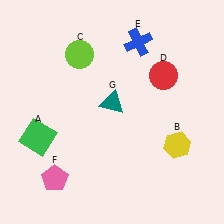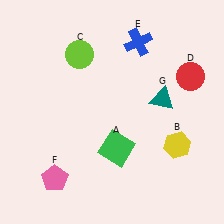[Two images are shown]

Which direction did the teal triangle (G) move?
The teal triangle (G) moved right.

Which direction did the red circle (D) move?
The red circle (D) moved right.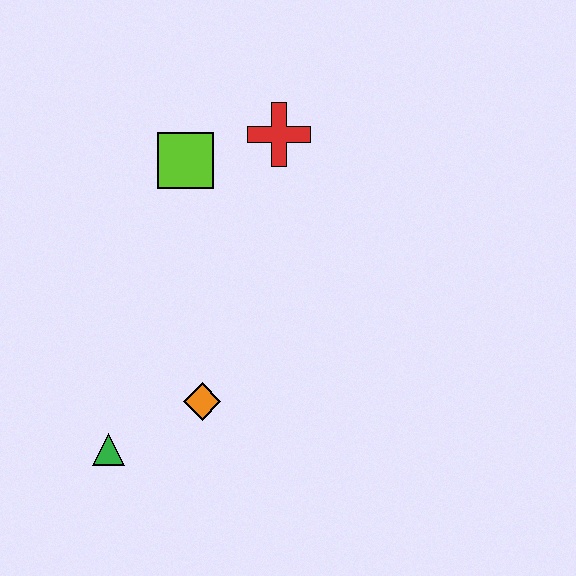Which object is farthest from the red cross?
The green triangle is farthest from the red cross.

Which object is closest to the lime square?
The red cross is closest to the lime square.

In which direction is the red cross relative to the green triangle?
The red cross is above the green triangle.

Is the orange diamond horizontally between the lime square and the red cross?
Yes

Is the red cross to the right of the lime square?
Yes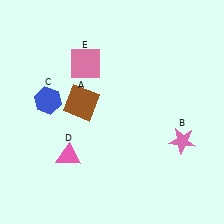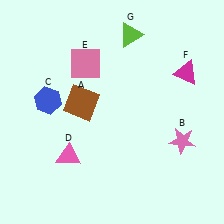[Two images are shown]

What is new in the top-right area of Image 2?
A lime triangle (G) was added in the top-right area of Image 2.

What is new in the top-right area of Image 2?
A magenta triangle (F) was added in the top-right area of Image 2.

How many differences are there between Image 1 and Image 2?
There are 2 differences between the two images.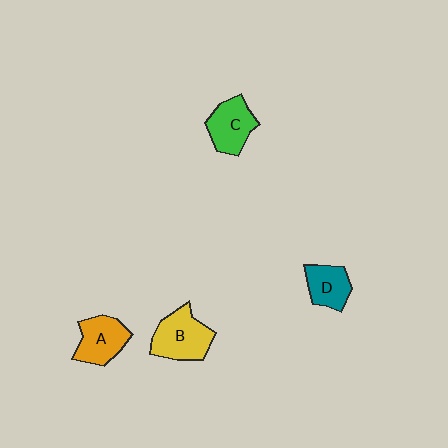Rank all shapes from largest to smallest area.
From largest to smallest: B (yellow), A (orange), C (green), D (teal).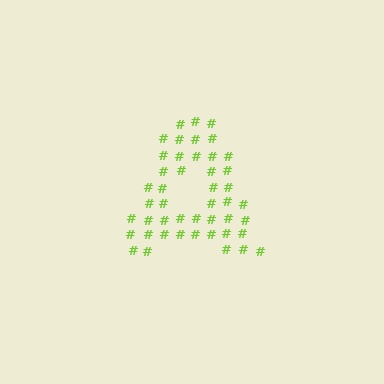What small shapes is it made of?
It is made of small hash symbols.